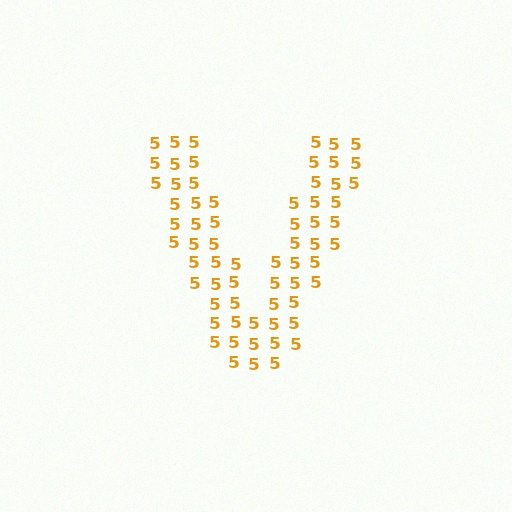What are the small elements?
The small elements are digit 5's.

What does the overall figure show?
The overall figure shows the letter V.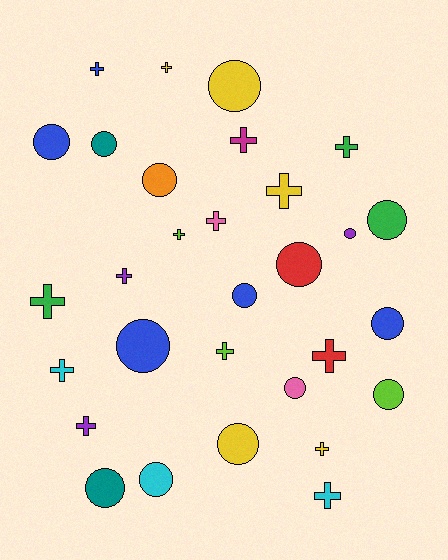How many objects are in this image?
There are 30 objects.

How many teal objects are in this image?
There are 2 teal objects.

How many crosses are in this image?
There are 15 crosses.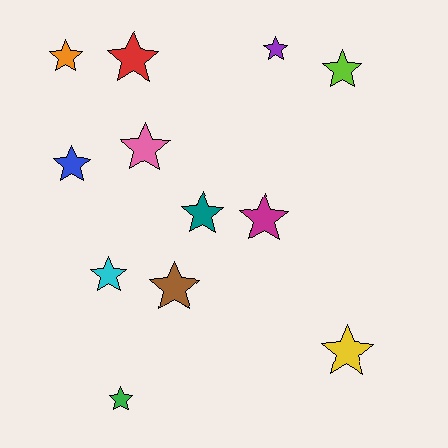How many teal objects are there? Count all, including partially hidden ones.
There is 1 teal object.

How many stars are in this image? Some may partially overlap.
There are 12 stars.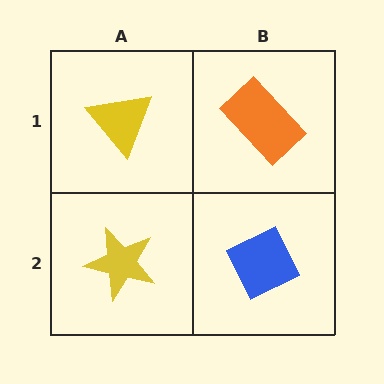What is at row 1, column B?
An orange rectangle.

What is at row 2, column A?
A yellow star.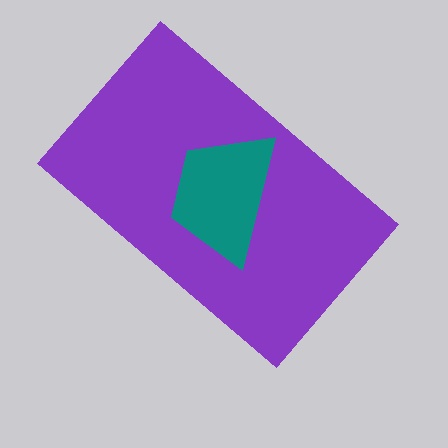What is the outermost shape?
The purple rectangle.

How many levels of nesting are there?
2.